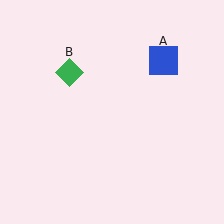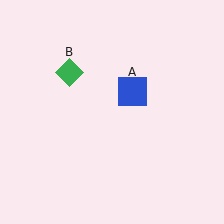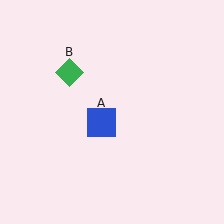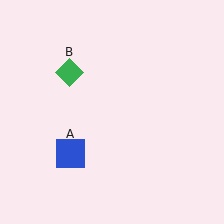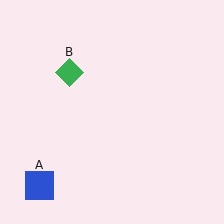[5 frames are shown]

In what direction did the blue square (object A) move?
The blue square (object A) moved down and to the left.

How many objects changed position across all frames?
1 object changed position: blue square (object A).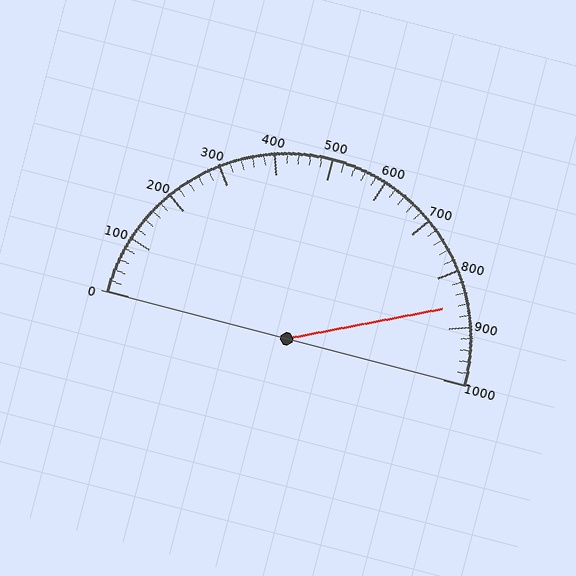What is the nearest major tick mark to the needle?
The nearest major tick mark is 900.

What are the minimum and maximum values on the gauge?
The gauge ranges from 0 to 1000.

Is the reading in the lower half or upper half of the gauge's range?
The reading is in the upper half of the range (0 to 1000).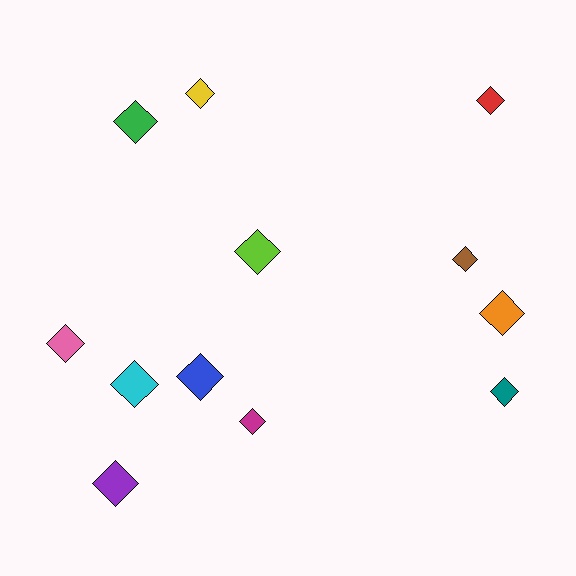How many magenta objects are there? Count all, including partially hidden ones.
There is 1 magenta object.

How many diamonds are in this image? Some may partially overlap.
There are 12 diamonds.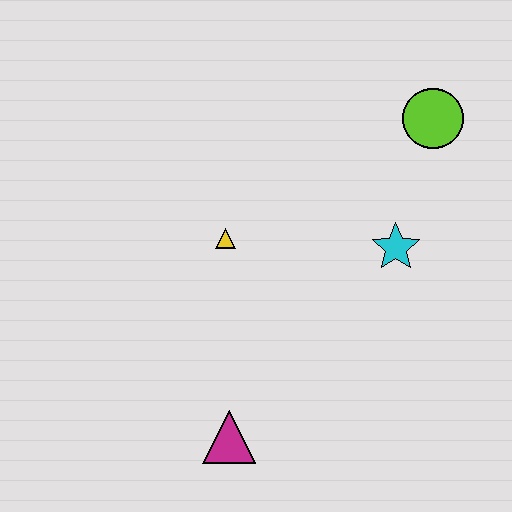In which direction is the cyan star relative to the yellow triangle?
The cyan star is to the right of the yellow triangle.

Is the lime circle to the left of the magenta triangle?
No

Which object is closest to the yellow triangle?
The cyan star is closest to the yellow triangle.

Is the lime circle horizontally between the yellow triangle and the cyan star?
No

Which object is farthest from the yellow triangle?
The lime circle is farthest from the yellow triangle.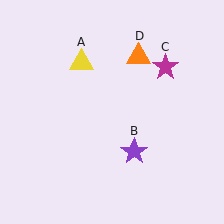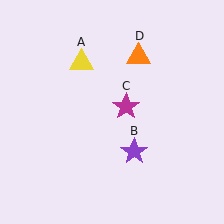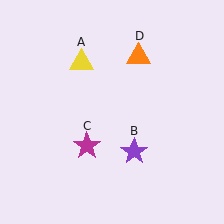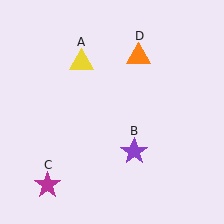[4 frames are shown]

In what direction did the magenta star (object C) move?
The magenta star (object C) moved down and to the left.